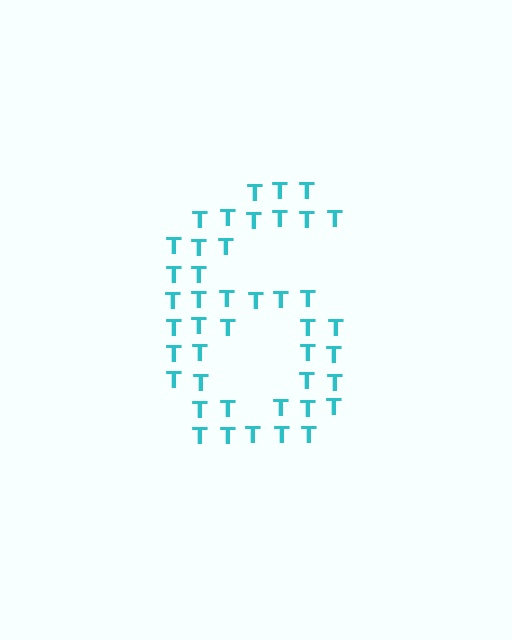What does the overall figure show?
The overall figure shows the digit 6.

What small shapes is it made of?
It is made of small letter T's.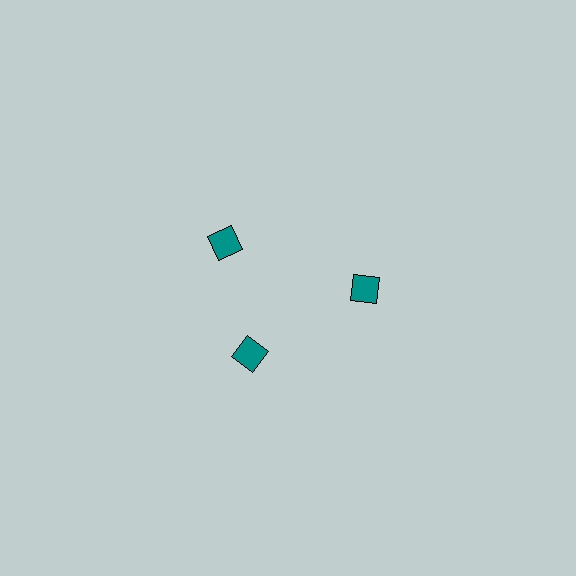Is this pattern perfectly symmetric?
No. The 3 teal squares are arranged in a ring, but one element near the 11 o'clock position is rotated out of alignment along the ring, breaking the 3-fold rotational symmetry.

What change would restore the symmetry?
The symmetry would be restored by rotating it back into even spacing with its neighbors so that all 3 squares sit at equal angles and equal distance from the center.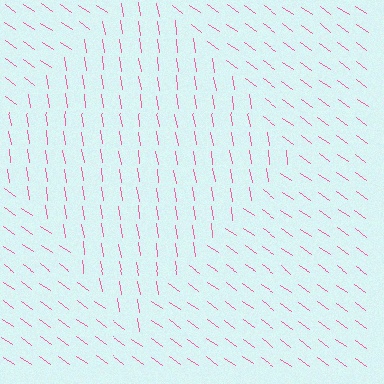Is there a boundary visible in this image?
Yes, there is a texture boundary formed by a change in line orientation.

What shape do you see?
I see a diamond.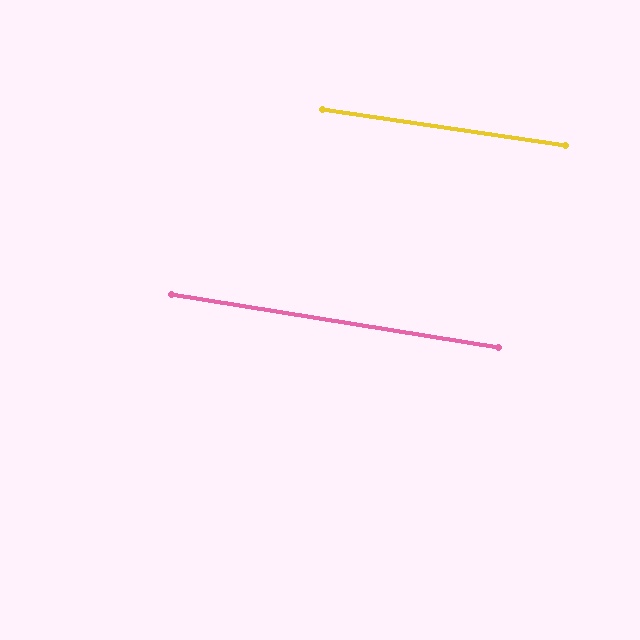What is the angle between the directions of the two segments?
Approximately 1 degree.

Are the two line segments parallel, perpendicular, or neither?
Parallel — their directions differ by only 0.9°.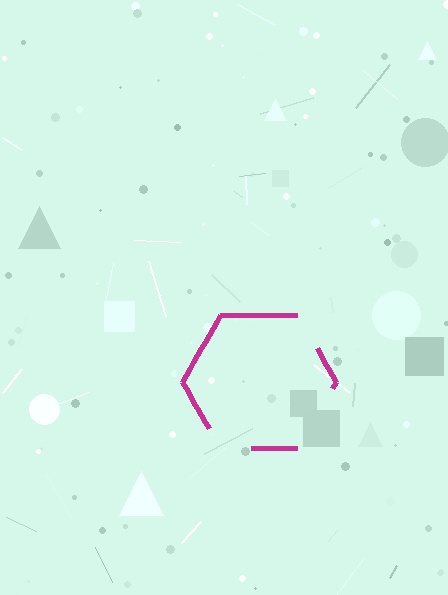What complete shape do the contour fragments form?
The contour fragments form a hexagon.